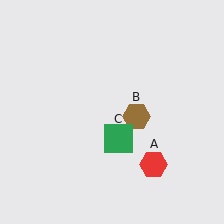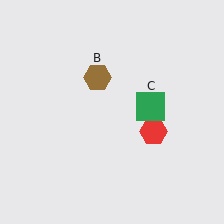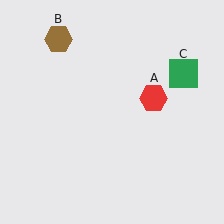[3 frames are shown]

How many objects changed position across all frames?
3 objects changed position: red hexagon (object A), brown hexagon (object B), green square (object C).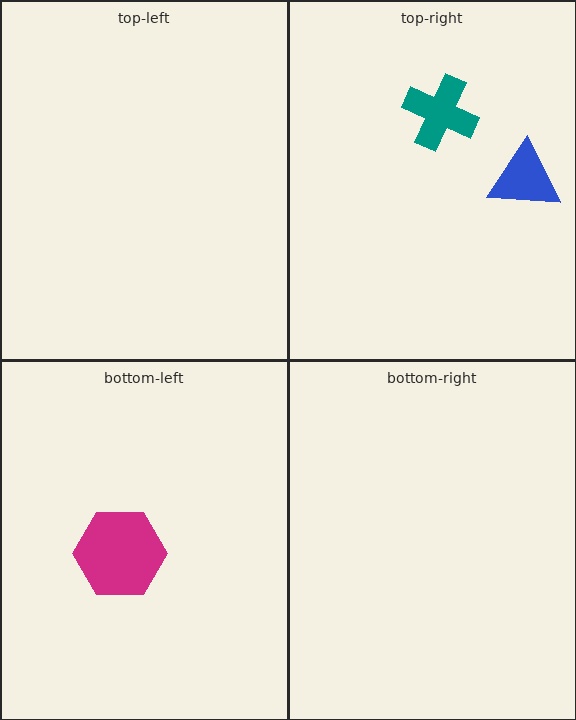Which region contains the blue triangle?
The top-right region.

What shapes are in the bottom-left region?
The magenta hexagon.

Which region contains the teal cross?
The top-right region.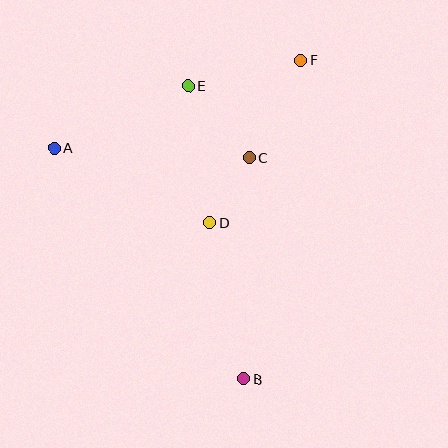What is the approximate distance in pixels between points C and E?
The distance between C and E is approximately 94 pixels.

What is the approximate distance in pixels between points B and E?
The distance between B and E is approximately 298 pixels.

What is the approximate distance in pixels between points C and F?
The distance between C and F is approximately 110 pixels.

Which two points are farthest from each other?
Points B and F are farthest from each other.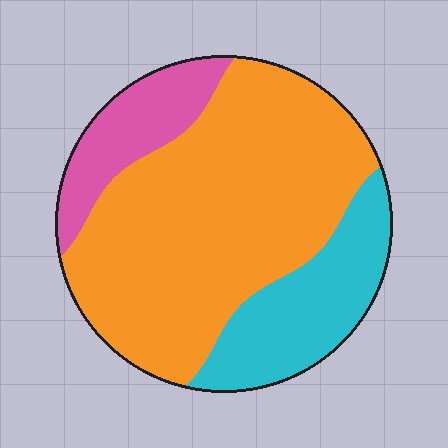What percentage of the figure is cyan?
Cyan covers around 20% of the figure.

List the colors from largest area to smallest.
From largest to smallest: orange, cyan, pink.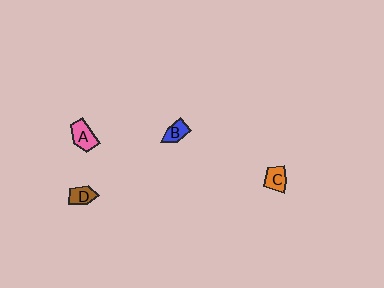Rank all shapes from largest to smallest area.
From largest to smallest: A (pink), C (orange), D (brown), B (blue).